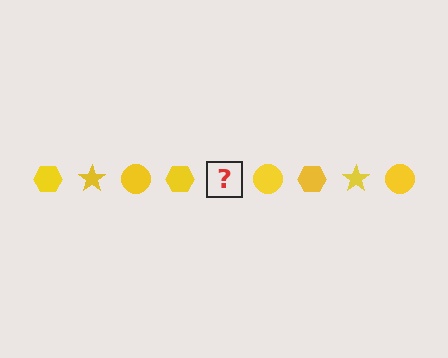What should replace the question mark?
The question mark should be replaced with a yellow star.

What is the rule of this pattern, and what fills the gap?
The rule is that the pattern cycles through hexagon, star, circle shapes in yellow. The gap should be filled with a yellow star.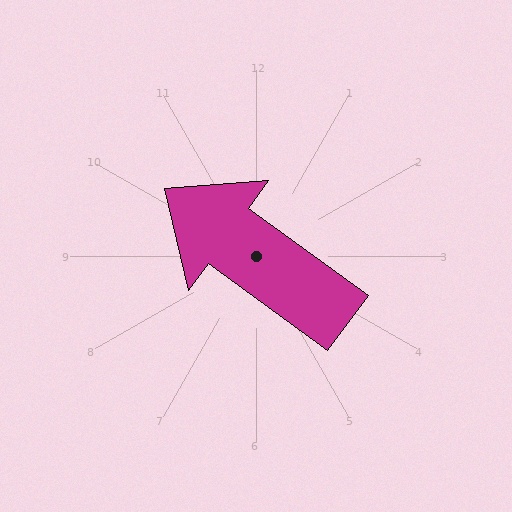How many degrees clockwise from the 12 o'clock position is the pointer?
Approximately 306 degrees.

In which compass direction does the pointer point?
Northwest.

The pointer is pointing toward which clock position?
Roughly 10 o'clock.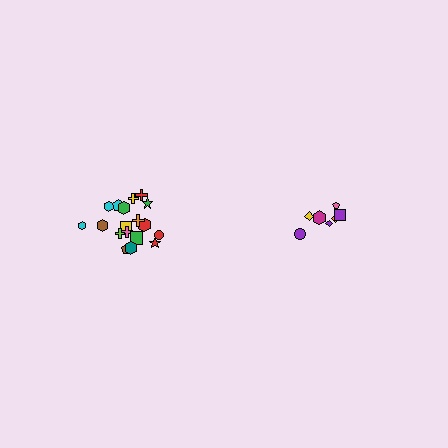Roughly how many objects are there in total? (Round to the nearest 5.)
Roughly 25 objects in total.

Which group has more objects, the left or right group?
The left group.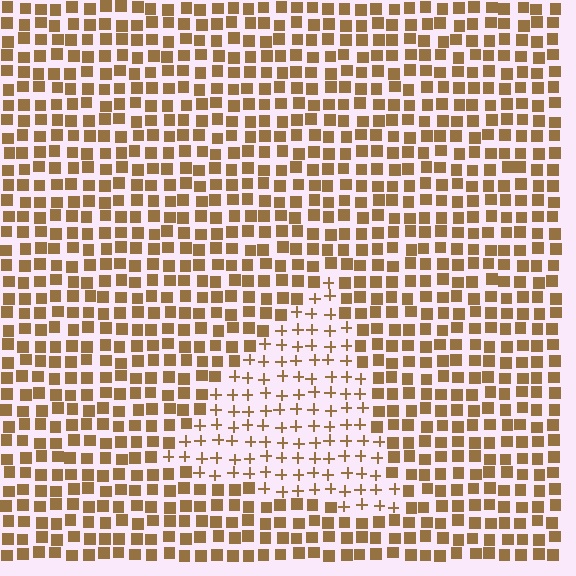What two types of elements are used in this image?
The image uses plus signs inside the triangle region and squares outside it.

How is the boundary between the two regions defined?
The boundary is defined by a change in element shape: plus signs inside vs. squares outside. All elements share the same color and spacing.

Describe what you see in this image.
The image is filled with small brown elements arranged in a uniform grid. A triangle-shaped region contains plus signs, while the surrounding area contains squares. The boundary is defined purely by the change in element shape.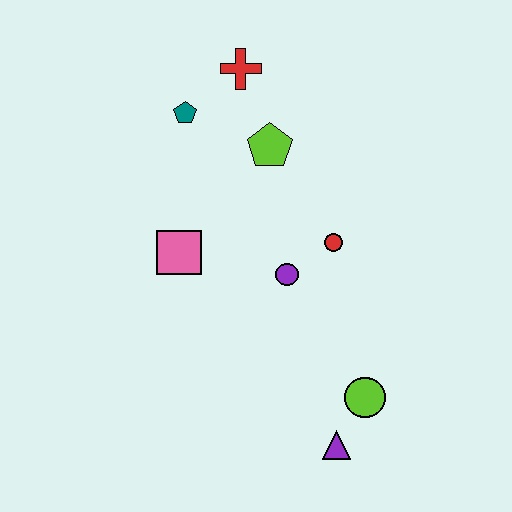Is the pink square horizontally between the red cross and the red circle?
No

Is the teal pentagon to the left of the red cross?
Yes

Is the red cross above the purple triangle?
Yes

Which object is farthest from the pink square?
The purple triangle is farthest from the pink square.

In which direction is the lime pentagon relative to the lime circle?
The lime pentagon is above the lime circle.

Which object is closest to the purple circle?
The red circle is closest to the purple circle.